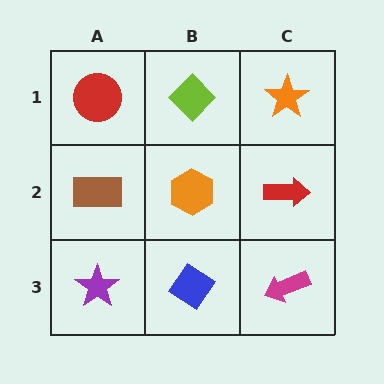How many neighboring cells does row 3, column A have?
2.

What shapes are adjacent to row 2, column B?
A lime diamond (row 1, column B), a blue diamond (row 3, column B), a brown rectangle (row 2, column A), a red arrow (row 2, column C).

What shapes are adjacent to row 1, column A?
A brown rectangle (row 2, column A), a lime diamond (row 1, column B).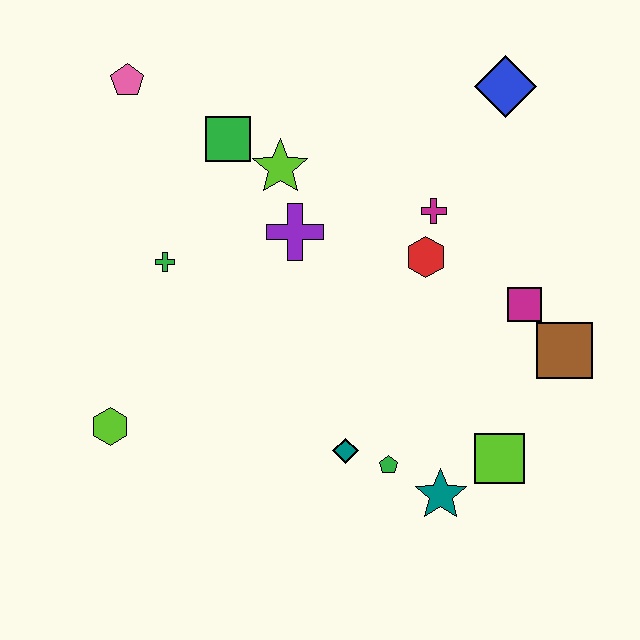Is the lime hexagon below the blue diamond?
Yes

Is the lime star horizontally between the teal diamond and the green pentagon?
No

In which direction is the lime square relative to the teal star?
The lime square is to the right of the teal star.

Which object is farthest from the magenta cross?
The lime hexagon is farthest from the magenta cross.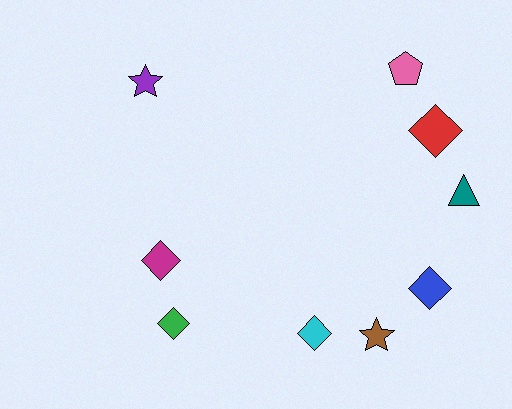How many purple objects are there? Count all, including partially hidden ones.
There is 1 purple object.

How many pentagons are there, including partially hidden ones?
There is 1 pentagon.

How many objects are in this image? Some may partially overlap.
There are 9 objects.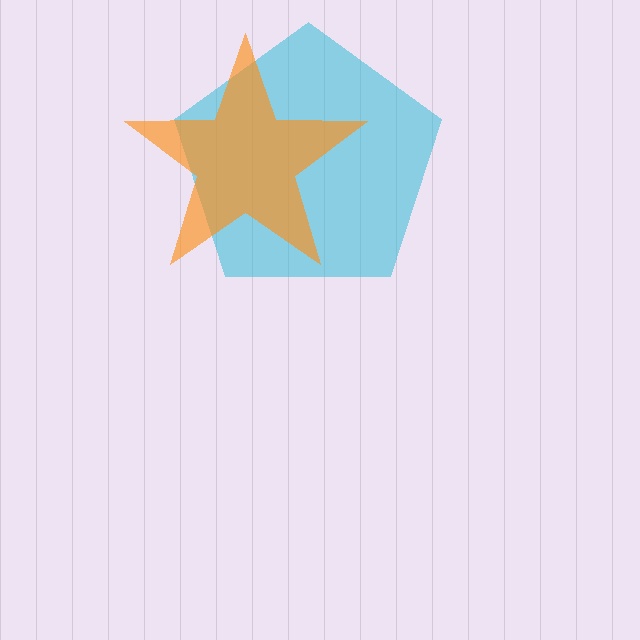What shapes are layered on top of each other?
The layered shapes are: a cyan pentagon, an orange star.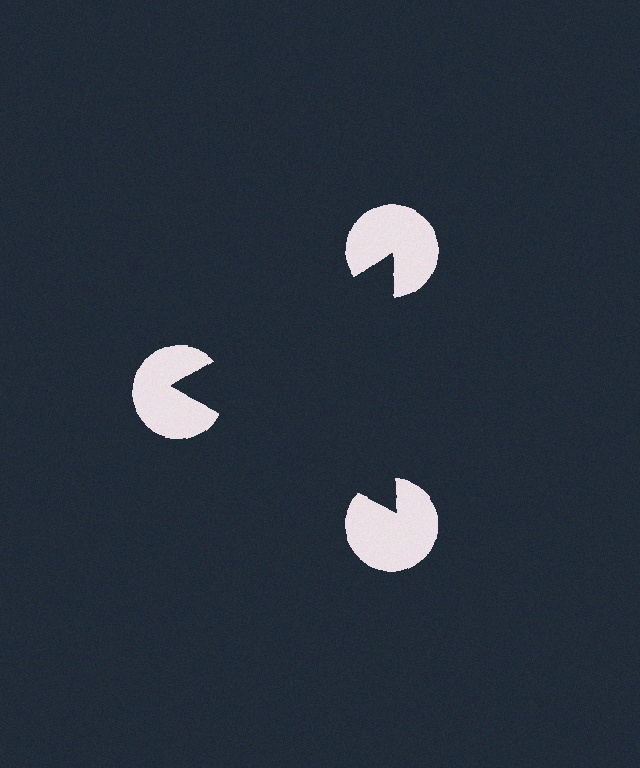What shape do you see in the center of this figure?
An illusory triangle — its edges are inferred from the aligned wedge cuts in the pac-man discs, not physically drawn.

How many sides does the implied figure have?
3 sides.